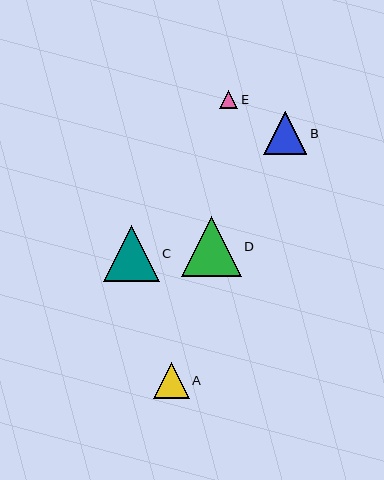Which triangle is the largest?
Triangle D is the largest with a size of approximately 60 pixels.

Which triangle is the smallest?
Triangle E is the smallest with a size of approximately 18 pixels.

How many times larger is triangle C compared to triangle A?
Triangle C is approximately 1.6 times the size of triangle A.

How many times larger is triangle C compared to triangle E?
Triangle C is approximately 3.1 times the size of triangle E.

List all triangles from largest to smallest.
From largest to smallest: D, C, B, A, E.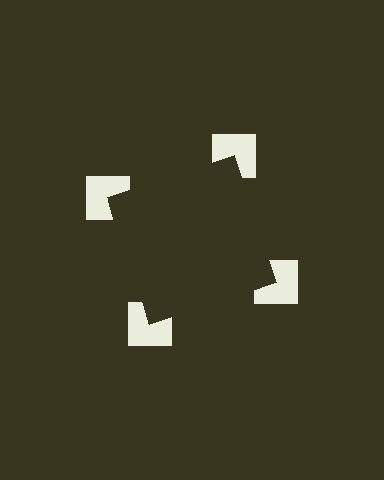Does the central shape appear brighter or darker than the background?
It typically appears slightly darker than the background, even though no actual brightness change is drawn.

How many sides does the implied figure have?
4 sides.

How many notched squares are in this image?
There are 4 — one at each vertex of the illusory square.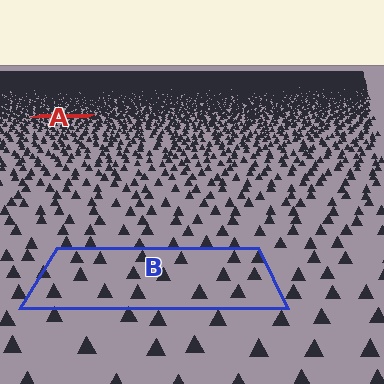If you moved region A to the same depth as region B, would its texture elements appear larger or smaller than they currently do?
They would appear larger. At a closer depth, the same texture elements are projected at a bigger on-screen size.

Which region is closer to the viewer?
Region B is closer. The texture elements there are larger and more spread out.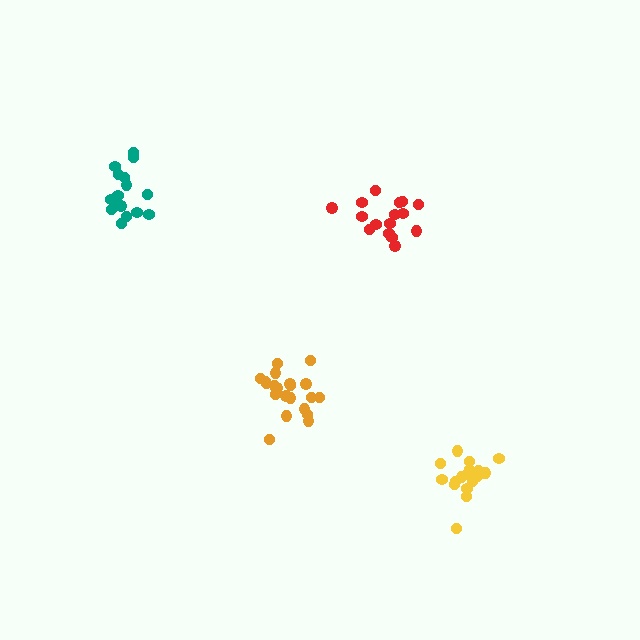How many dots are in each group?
Group 1: 17 dots, Group 2: 16 dots, Group 3: 21 dots, Group 4: 16 dots (70 total).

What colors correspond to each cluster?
The clusters are colored: yellow, red, orange, teal.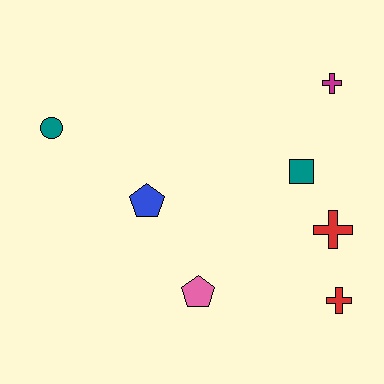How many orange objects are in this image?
There are no orange objects.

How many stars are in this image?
There are no stars.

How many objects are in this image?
There are 7 objects.